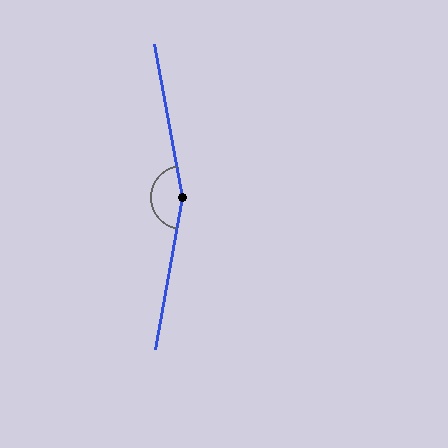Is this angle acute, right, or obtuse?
It is obtuse.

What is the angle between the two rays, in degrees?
Approximately 160 degrees.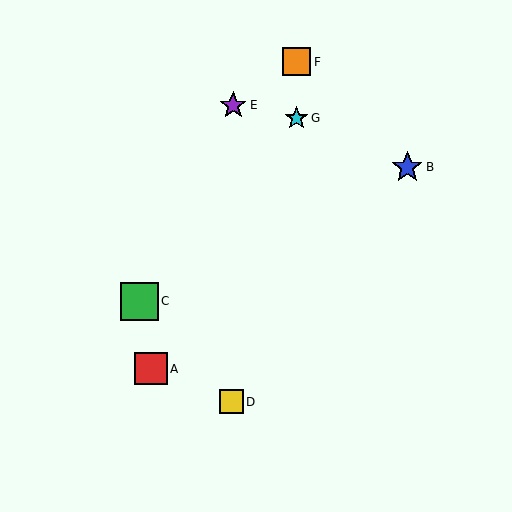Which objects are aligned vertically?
Objects F, G are aligned vertically.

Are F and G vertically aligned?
Yes, both are at x≈296.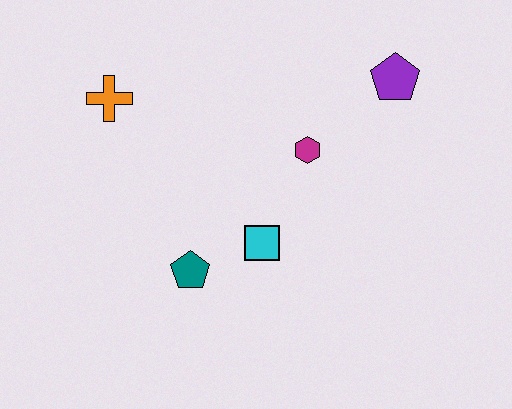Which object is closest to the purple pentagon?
The magenta hexagon is closest to the purple pentagon.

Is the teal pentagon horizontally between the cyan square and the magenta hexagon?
No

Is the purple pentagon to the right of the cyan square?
Yes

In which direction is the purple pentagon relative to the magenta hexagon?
The purple pentagon is to the right of the magenta hexagon.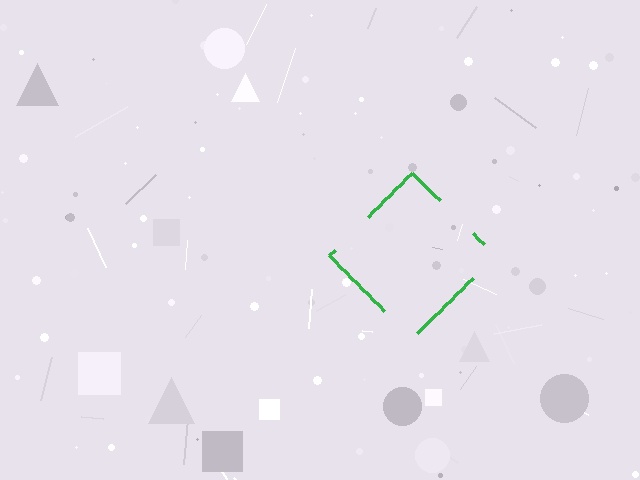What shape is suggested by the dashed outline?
The dashed outline suggests a diamond.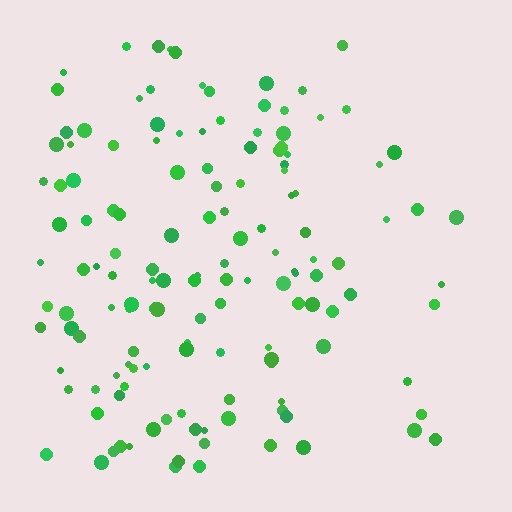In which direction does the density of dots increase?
From right to left, with the left side densest.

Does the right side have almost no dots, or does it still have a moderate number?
Still a moderate number, just noticeably fewer than the left.